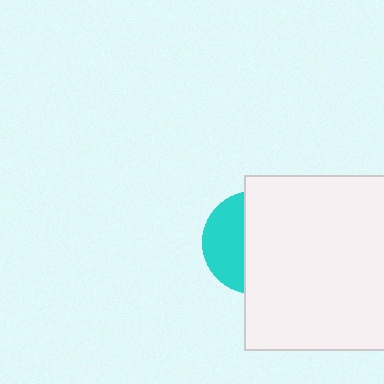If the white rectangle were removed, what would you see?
You would see the complete cyan circle.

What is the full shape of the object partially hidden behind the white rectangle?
The partially hidden object is a cyan circle.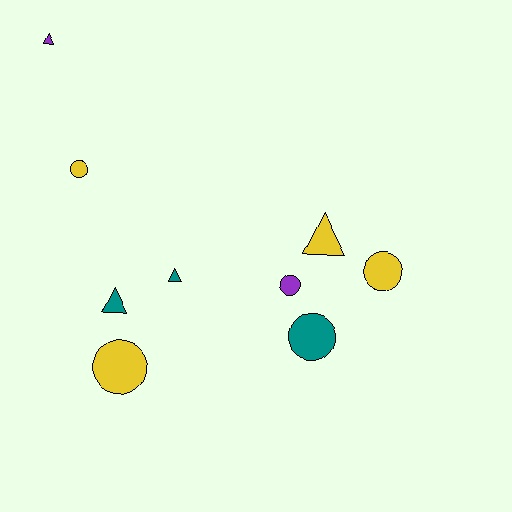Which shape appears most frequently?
Circle, with 5 objects.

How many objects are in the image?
There are 9 objects.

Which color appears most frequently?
Yellow, with 4 objects.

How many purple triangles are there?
There is 1 purple triangle.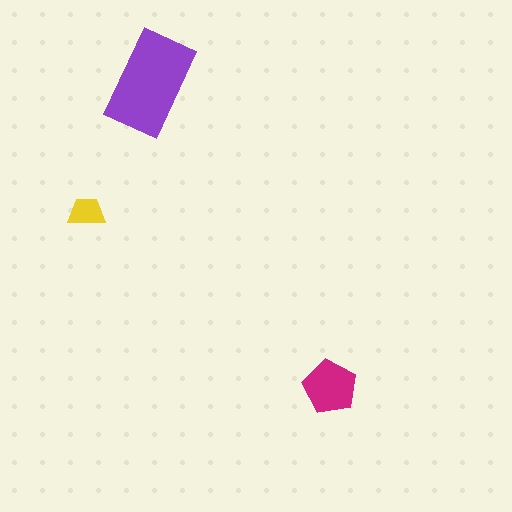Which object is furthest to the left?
The yellow trapezoid is leftmost.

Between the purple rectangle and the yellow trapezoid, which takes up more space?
The purple rectangle.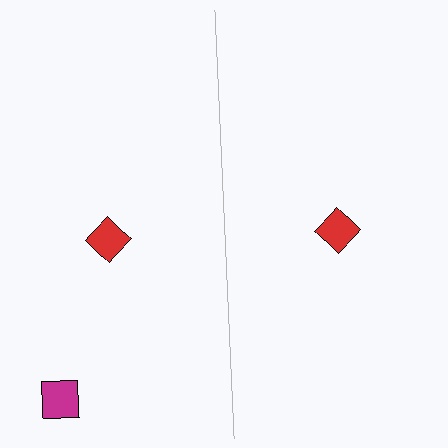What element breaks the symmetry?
A magenta square is missing from the right side.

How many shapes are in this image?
There are 3 shapes in this image.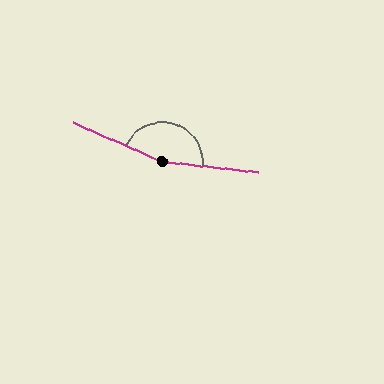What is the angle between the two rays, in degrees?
Approximately 163 degrees.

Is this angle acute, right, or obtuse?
It is obtuse.